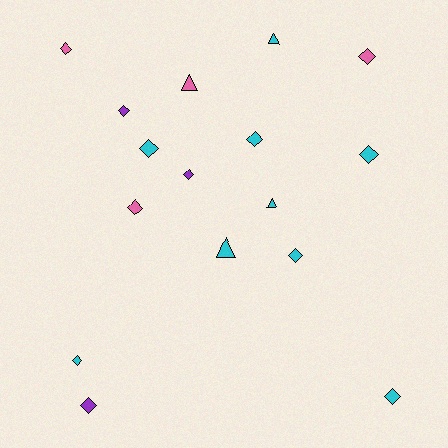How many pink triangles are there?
There is 1 pink triangle.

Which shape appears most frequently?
Diamond, with 12 objects.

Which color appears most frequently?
Cyan, with 9 objects.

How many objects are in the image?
There are 16 objects.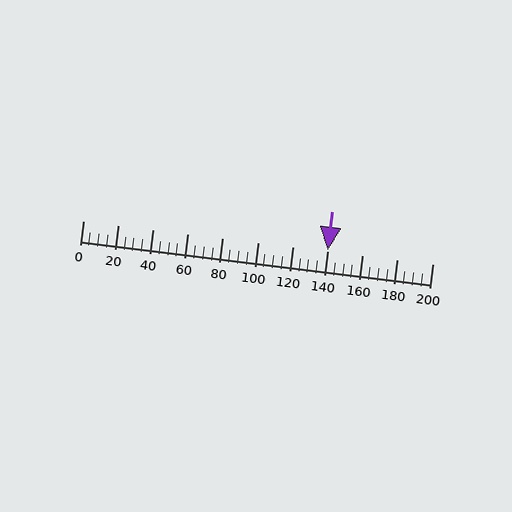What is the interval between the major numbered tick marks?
The major tick marks are spaced 20 units apart.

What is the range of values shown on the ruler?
The ruler shows values from 0 to 200.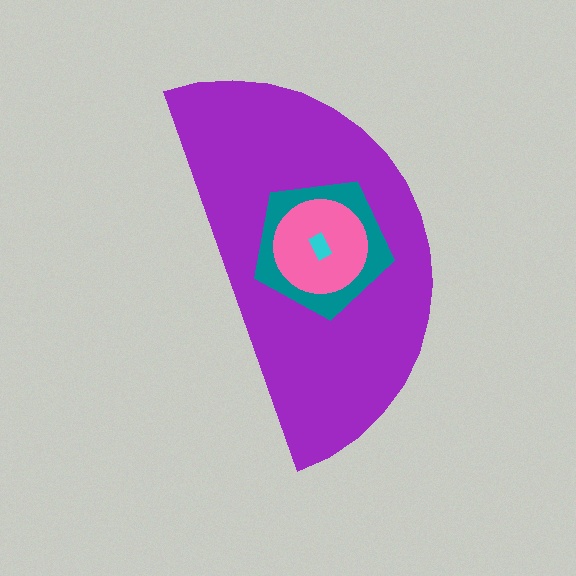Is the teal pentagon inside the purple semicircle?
Yes.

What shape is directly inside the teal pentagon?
The pink circle.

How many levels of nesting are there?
4.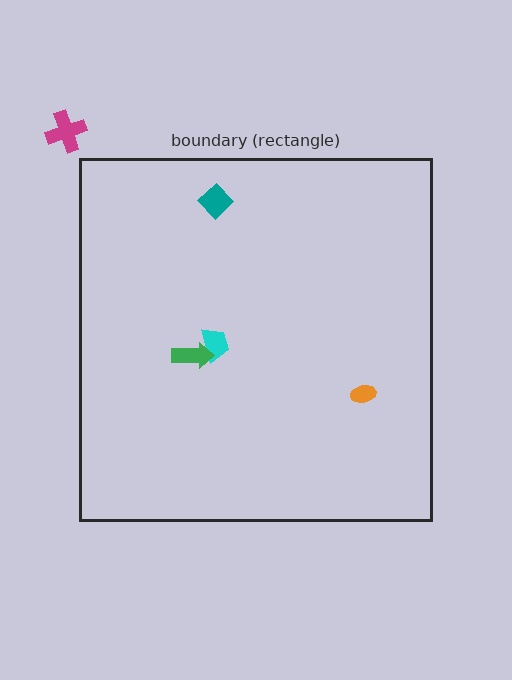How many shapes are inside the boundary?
4 inside, 1 outside.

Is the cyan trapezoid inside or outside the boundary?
Inside.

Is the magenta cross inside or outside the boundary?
Outside.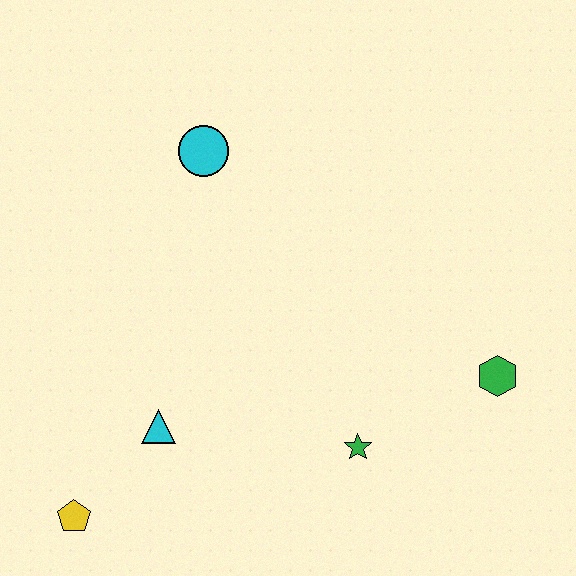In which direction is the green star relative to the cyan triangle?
The green star is to the right of the cyan triangle.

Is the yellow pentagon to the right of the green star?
No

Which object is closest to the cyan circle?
The cyan triangle is closest to the cyan circle.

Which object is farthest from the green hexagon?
The yellow pentagon is farthest from the green hexagon.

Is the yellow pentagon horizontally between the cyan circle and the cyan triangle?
No